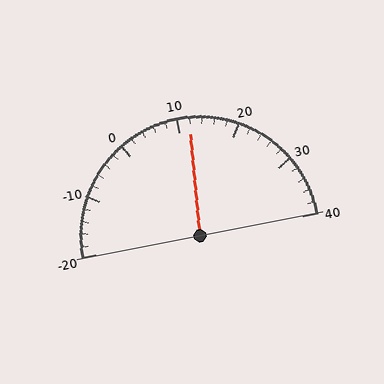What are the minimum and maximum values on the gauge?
The gauge ranges from -20 to 40.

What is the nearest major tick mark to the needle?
The nearest major tick mark is 10.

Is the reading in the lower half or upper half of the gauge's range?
The reading is in the upper half of the range (-20 to 40).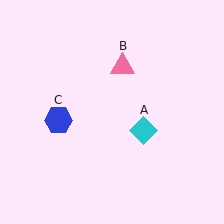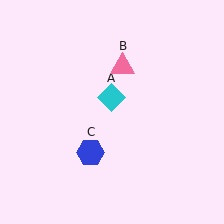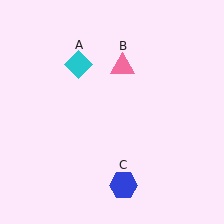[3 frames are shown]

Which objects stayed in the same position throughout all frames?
Pink triangle (object B) remained stationary.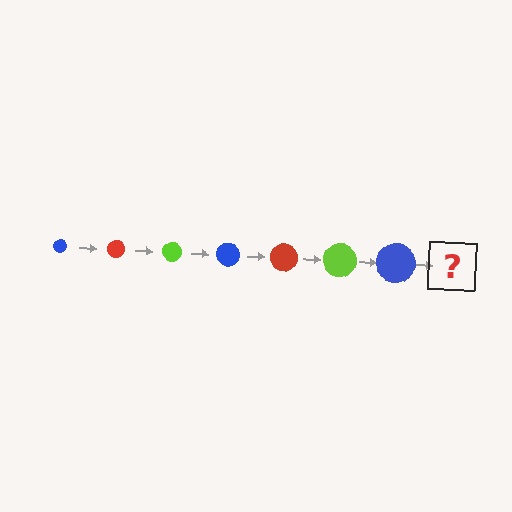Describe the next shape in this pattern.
It should be a red circle, larger than the previous one.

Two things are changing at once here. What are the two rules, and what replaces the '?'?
The two rules are that the circle grows larger each step and the color cycles through blue, red, and lime. The '?' should be a red circle, larger than the previous one.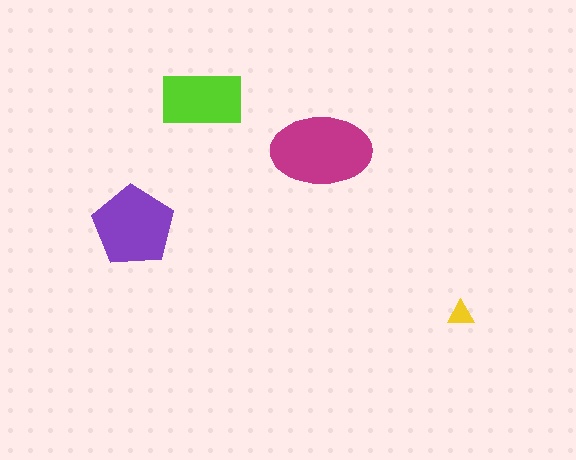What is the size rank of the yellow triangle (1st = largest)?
4th.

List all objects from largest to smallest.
The magenta ellipse, the purple pentagon, the lime rectangle, the yellow triangle.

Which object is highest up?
The lime rectangle is topmost.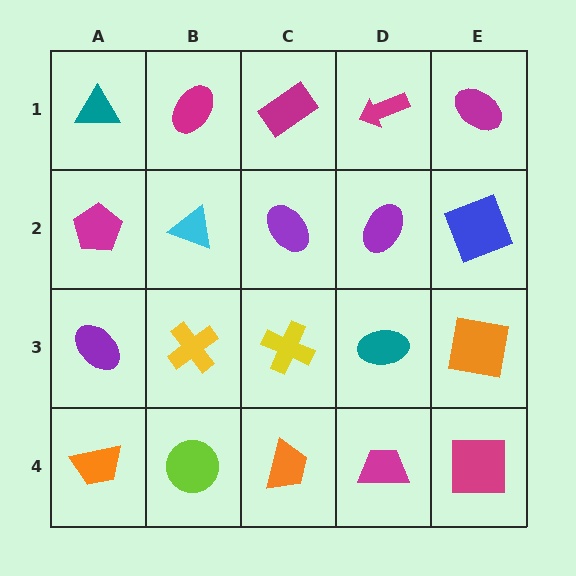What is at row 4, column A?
An orange trapezoid.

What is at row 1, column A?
A teal triangle.